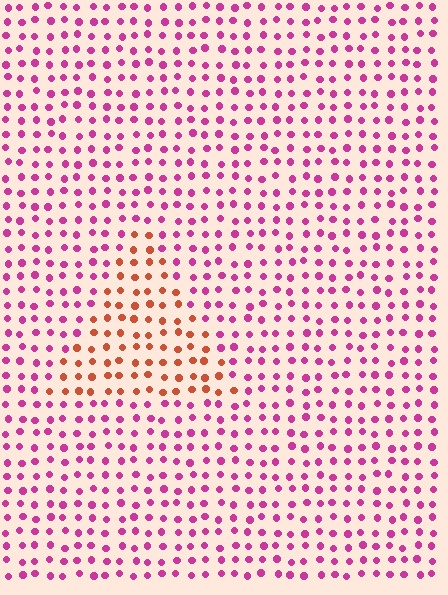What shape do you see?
I see a triangle.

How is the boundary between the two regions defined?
The boundary is defined purely by a slight shift in hue (about 52 degrees). Spacing, size, and orientation are identical on both sides.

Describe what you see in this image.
The image is filled with small magenta elements in a uniform arrangement. A triangle-shaped region is visible where the elements are tinted to a slightly different hue, forming a subtle color boundary.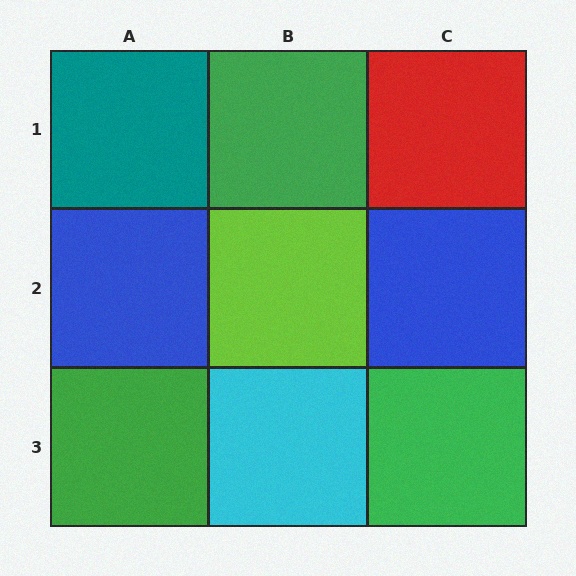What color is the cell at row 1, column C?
Red.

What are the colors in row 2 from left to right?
Blue, lime, blue.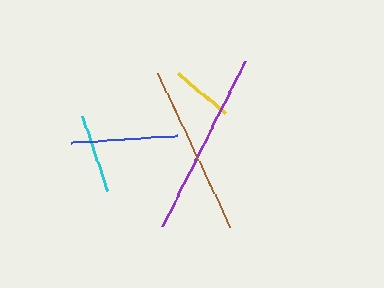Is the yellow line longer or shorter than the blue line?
The blue line is longer than the yellow line.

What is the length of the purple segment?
The purple segment is approximately 184 pixels long.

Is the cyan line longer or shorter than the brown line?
The brown line is longer than the cyan line.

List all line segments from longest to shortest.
From longest to shortest: purple, brown, blue, cyan, yellow.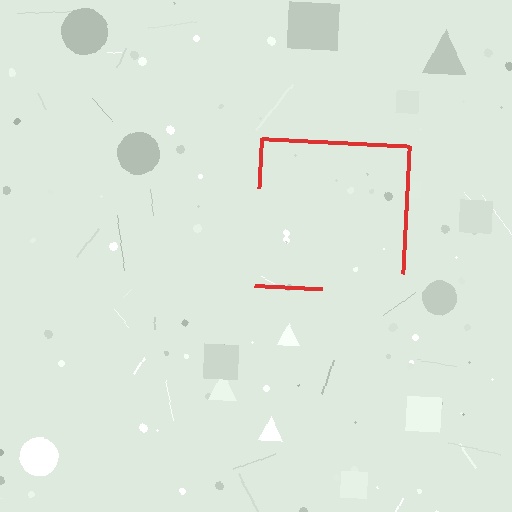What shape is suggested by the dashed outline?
The dashed outline suggests a square.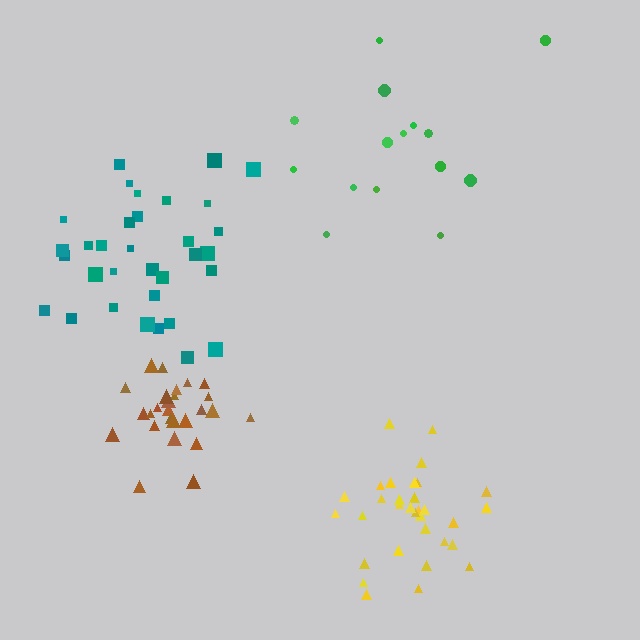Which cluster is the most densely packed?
Brown.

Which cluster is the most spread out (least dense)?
Green.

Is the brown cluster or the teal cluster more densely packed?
Brown.